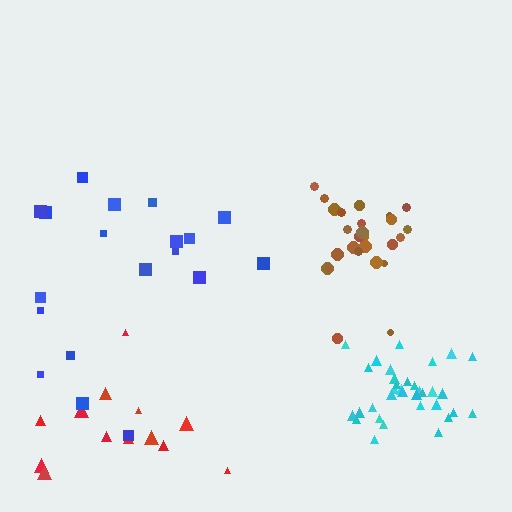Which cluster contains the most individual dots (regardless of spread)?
Cyan (34).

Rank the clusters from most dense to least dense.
cyan, brown, red, blue.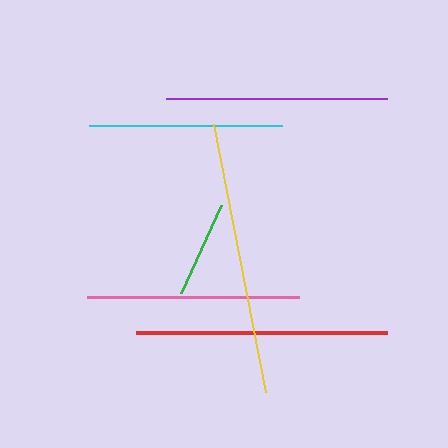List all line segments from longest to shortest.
From longest to shortest: yellow, red, purple, pink, cyan, green.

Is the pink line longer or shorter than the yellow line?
The yellow line is longer than the pink line.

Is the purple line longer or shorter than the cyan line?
The purple line is longer than the cyan line.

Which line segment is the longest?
The yellow line is the longest at approximately 273 pixels.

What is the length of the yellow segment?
The yellow segment is approximately 273 pixels long.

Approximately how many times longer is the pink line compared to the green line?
The pink line is approximately 2.2 times the length of the green line.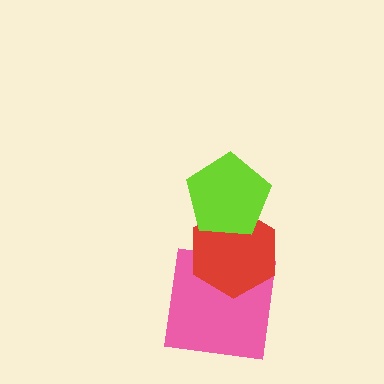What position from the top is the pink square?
The pink square is 3rd from the top.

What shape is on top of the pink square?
The red hexagon is on top of the pink square.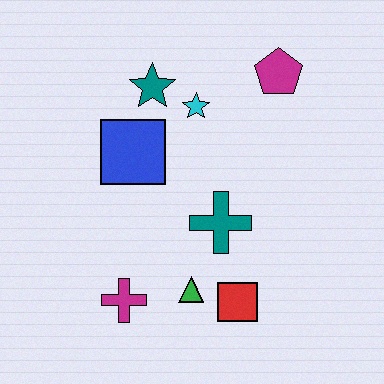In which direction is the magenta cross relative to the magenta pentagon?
The magenta cross is below the magenta pentagon.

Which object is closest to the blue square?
The teal star is closest to the blue square.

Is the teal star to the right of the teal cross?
No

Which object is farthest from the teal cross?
The magenta pentagon is farthest from the teal cross.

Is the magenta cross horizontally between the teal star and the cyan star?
No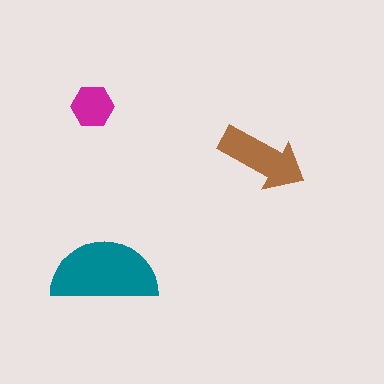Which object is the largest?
The teal semicircle.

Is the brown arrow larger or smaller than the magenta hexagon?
Larger.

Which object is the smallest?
The magenta hexagon.